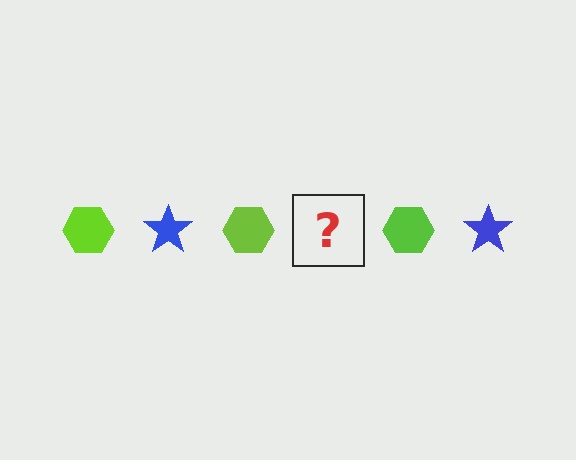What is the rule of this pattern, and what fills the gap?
The rule is that the pattern alternates between lime hexagon and blue star. The gap should be filled with a blue star.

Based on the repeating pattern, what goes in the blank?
The blank should be a blue star.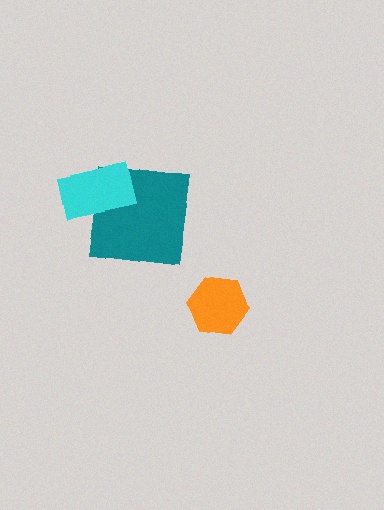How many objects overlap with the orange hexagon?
0 objects overlap with the orange hexagon.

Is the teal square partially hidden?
Yes, it is partially covered by another shape.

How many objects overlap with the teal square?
1 object overlaps with the teal square.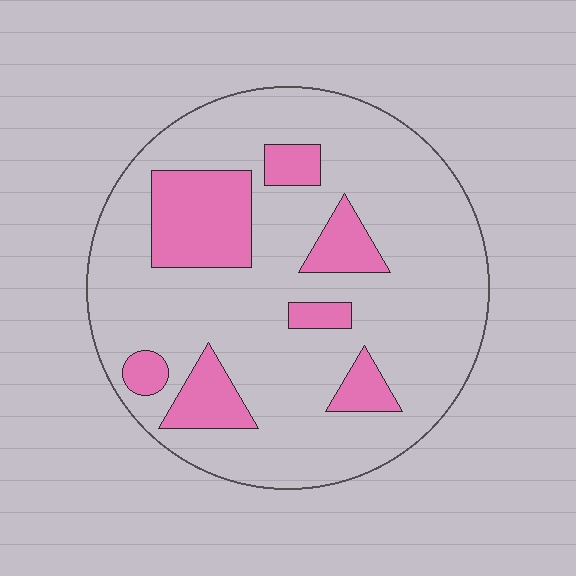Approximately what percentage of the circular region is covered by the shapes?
Approximately 20%.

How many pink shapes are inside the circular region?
7.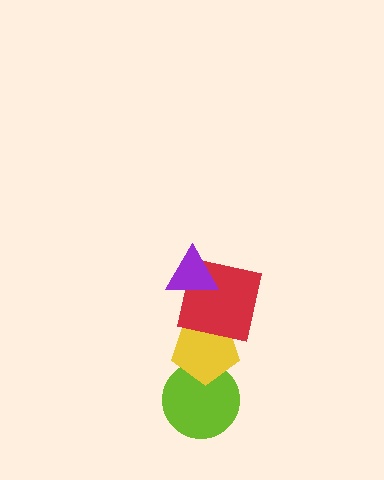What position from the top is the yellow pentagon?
The yellow pentagon is 3rd from the top.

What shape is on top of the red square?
The purple triangle is on top of the red square.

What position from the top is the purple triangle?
The purple triangle is 1st from the top.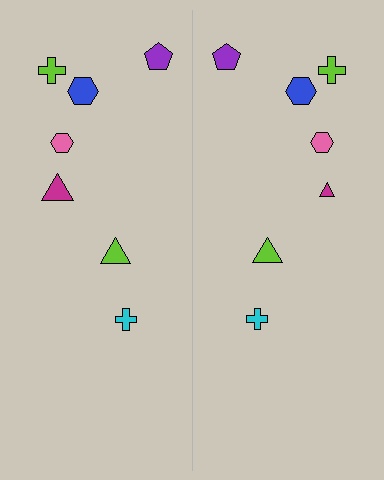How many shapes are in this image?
There are 14 shapes in this image.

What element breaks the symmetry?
The magenta triangle on the right side has a different size than its mirror counterpart.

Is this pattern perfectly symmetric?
No, the pattern is not perfectly symmetric. The magenta triangle on the right side has a different size than its mirror counterpart.